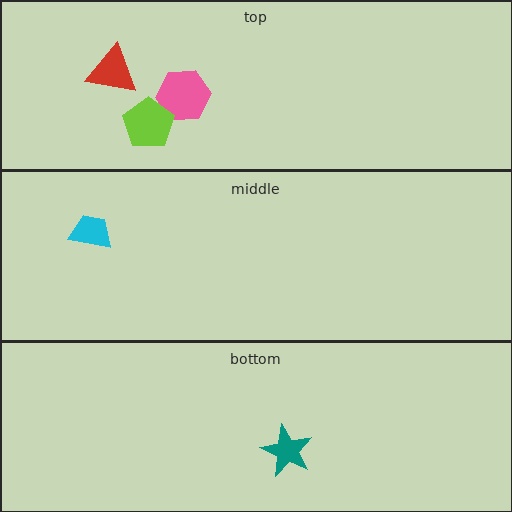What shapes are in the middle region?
The cyan trapezoid.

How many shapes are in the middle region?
1.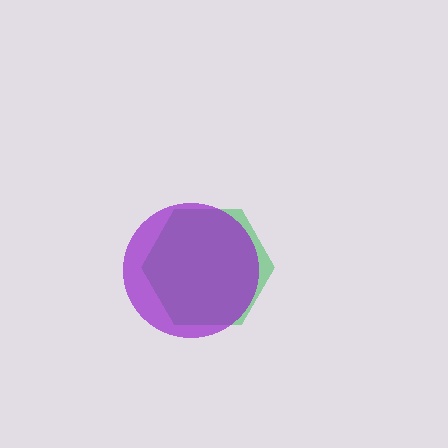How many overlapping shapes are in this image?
There are 2 overlapping shapes in the image.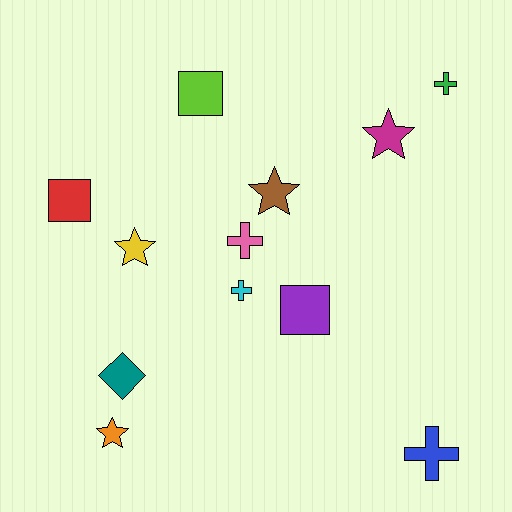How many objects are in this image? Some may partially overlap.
There are 12 objects.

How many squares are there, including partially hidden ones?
There are 3 squares.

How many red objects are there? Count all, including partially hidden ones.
There is 1 red object.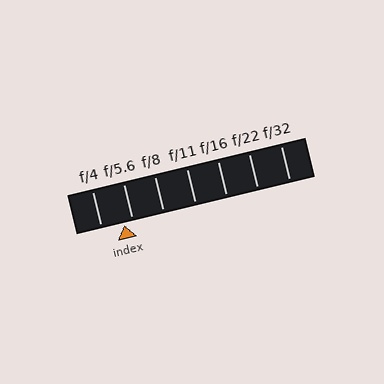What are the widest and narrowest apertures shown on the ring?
The widest aperture shown is f/4 and the narrowest is f/32.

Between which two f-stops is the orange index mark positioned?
The index mark is between f/4 and f/5.6.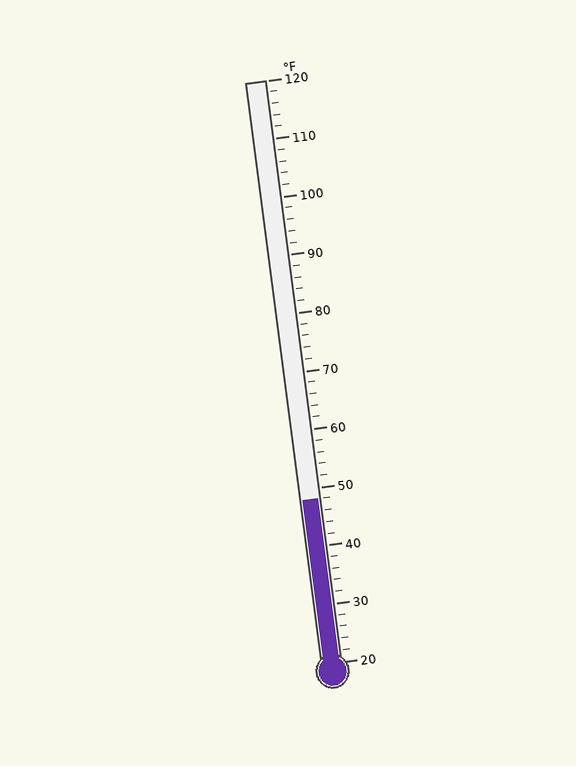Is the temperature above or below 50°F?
The temperature is below 50°F.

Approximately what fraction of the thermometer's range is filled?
The thermometer is filled to approximately 30% of its range.